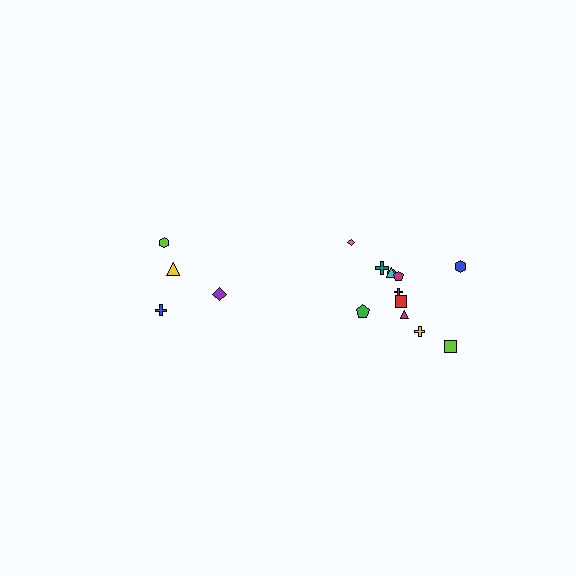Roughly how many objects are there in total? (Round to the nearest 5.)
Roughly 15 objects in total.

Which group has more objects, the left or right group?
The right group.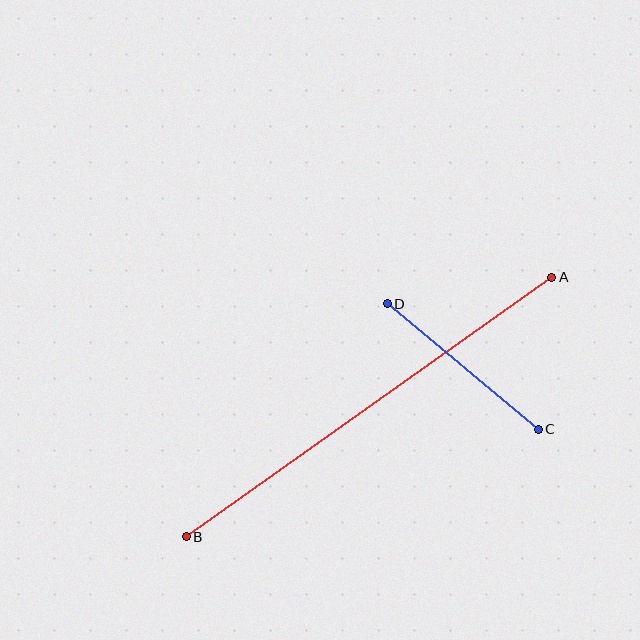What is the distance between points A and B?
The distance is approximately 448 pixels.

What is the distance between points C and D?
The distance is approximately 196 pixels.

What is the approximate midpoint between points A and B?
The midpoint is at approximately (369, 407) pixels.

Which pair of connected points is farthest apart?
Points A and B are farthest apart.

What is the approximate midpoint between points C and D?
The midpoint is at approximately (463, 367) pixels.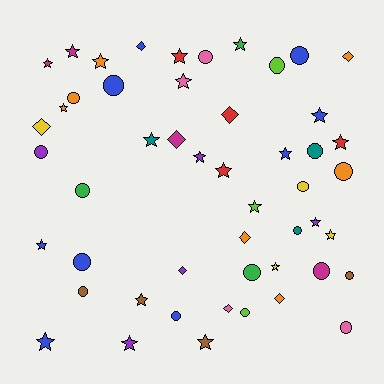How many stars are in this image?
There are 22 stars.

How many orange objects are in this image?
There are 7 orange objects.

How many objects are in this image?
There are 50 objects.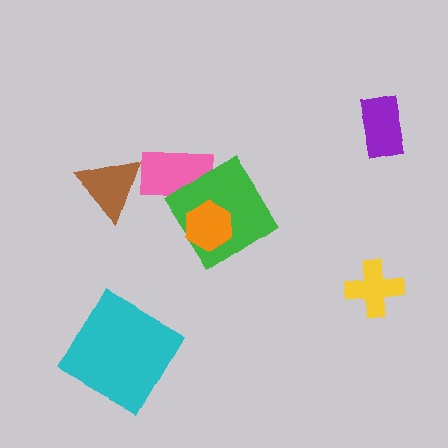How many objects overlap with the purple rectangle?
0 objects overlap with the purple rectangle.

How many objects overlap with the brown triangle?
0 objects overlap with the brown triangle.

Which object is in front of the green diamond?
The orange hexagon is in front of the green diamond.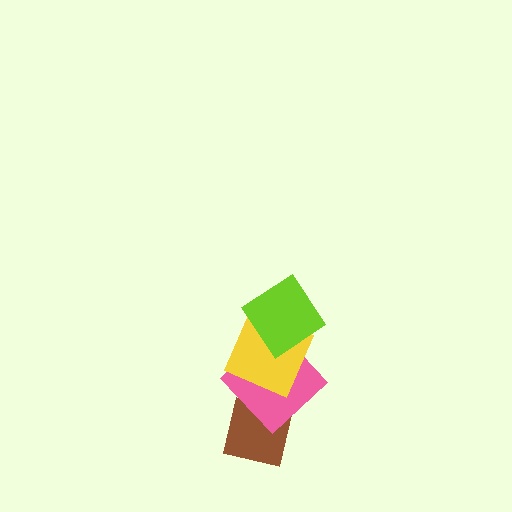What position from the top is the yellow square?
The yellow square is 2nd from the top.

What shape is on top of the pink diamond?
The yellow square is on top of the pink diamond.